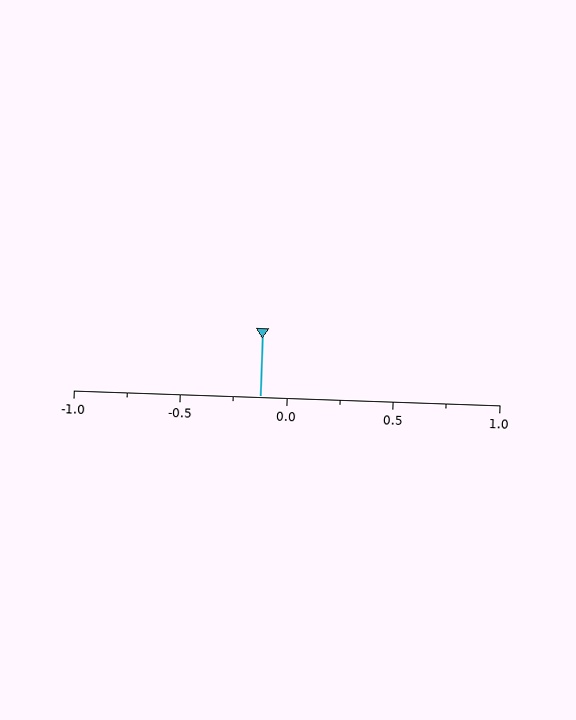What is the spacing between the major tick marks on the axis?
The major ticks are spaced 0.5 apart.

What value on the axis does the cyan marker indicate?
The marker indicates approximately -0.12.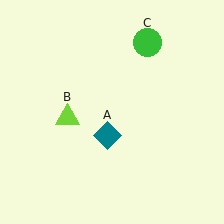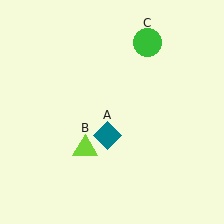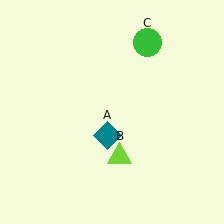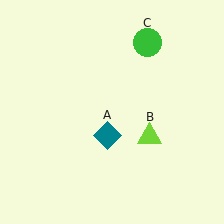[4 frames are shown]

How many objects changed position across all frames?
1 object changed position: lime triangle (object B).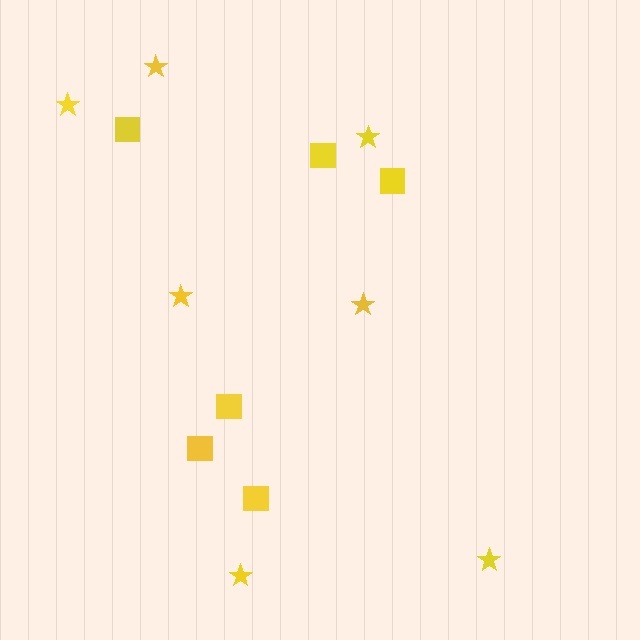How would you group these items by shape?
There are 2 groups: one group of stars (7) and one group of squares (6).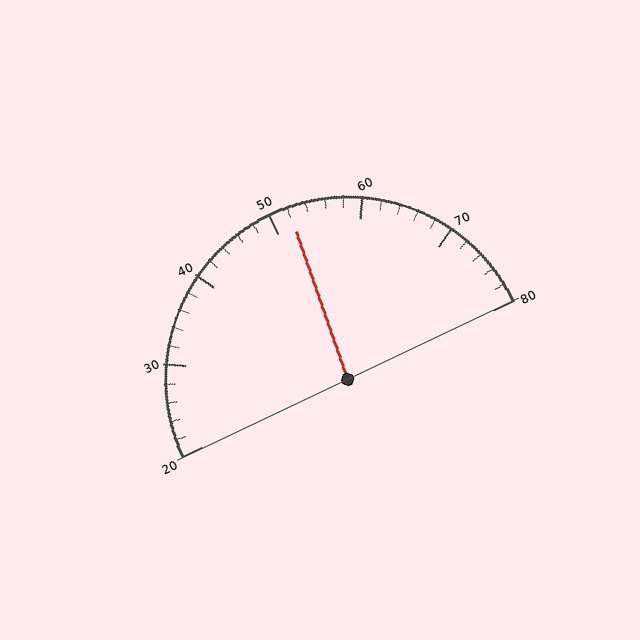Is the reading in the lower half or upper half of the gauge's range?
The reading is in the upper half of the range (20 to 80).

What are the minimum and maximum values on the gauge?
The gauge ranges from 20 to 80.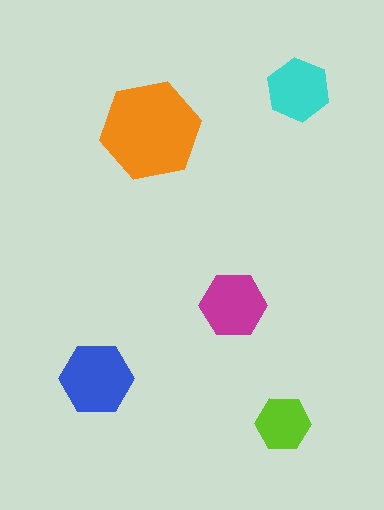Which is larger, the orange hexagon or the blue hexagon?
The orange one.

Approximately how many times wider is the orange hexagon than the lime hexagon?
About 2 times wider.